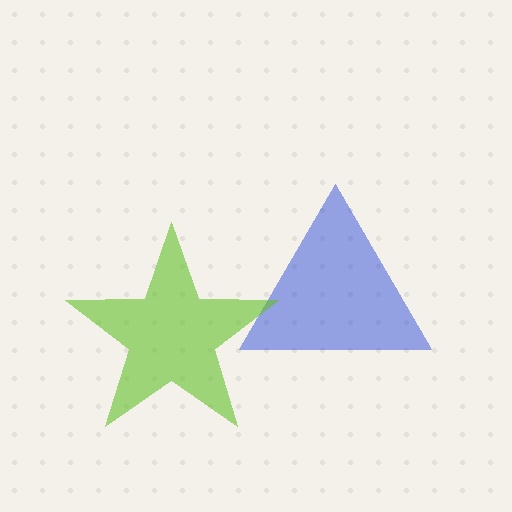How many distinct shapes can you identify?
There are 2 distinct shapes: a blue triangle, a lime star.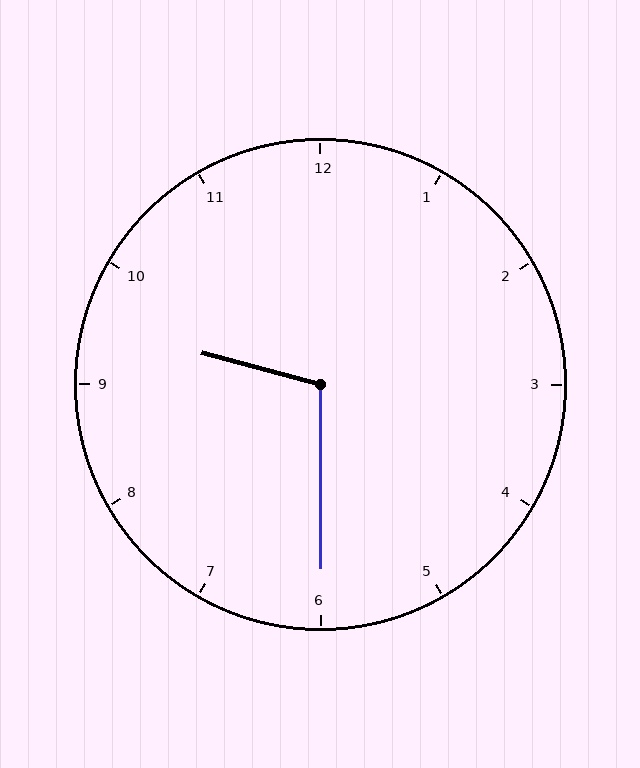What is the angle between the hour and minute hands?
Approximately 105 degrees.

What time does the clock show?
9:30.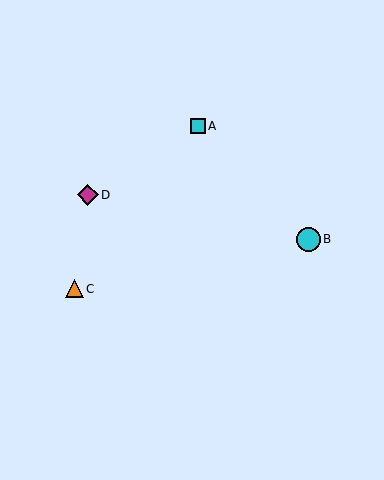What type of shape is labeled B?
Shape B is a cyan circle.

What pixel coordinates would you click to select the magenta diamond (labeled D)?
Click at (88, 195) to select the magenta diamond D.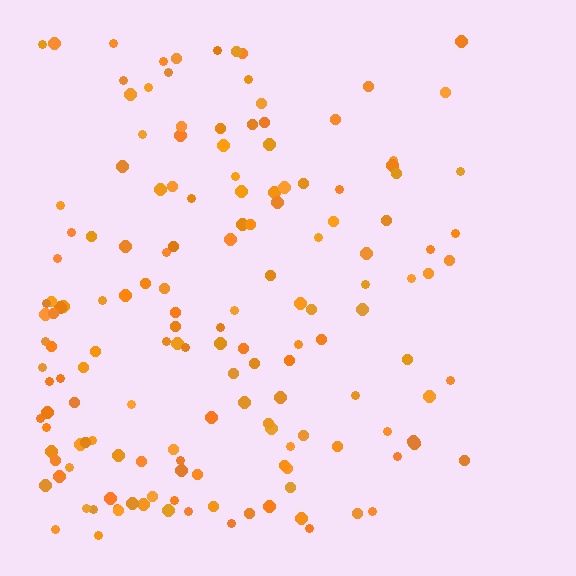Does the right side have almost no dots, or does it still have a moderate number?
Still a moderate number, just noticeably fewer than the left.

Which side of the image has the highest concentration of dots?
The left.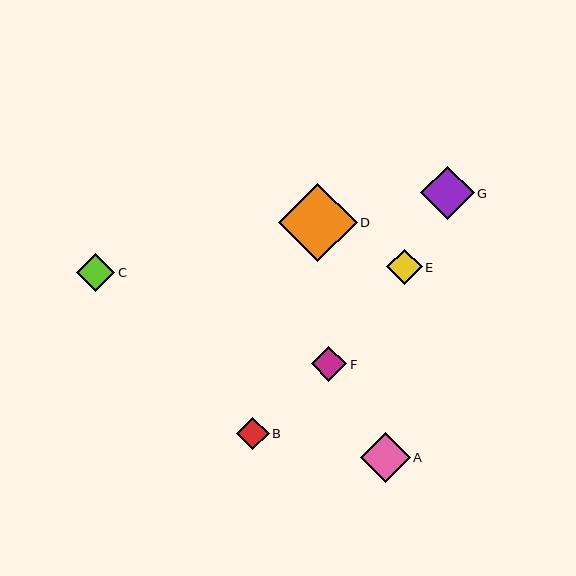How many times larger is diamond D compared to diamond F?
Diamond D is approximately 2.2 times the size of diamond F.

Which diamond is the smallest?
Diamond B is the smallest with a size of approximately 32 pixels.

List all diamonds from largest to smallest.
From largest to smallest: D, G, A, C, E, F, B.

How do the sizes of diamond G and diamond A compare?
Diamond G and diamond A are approximately the same size.